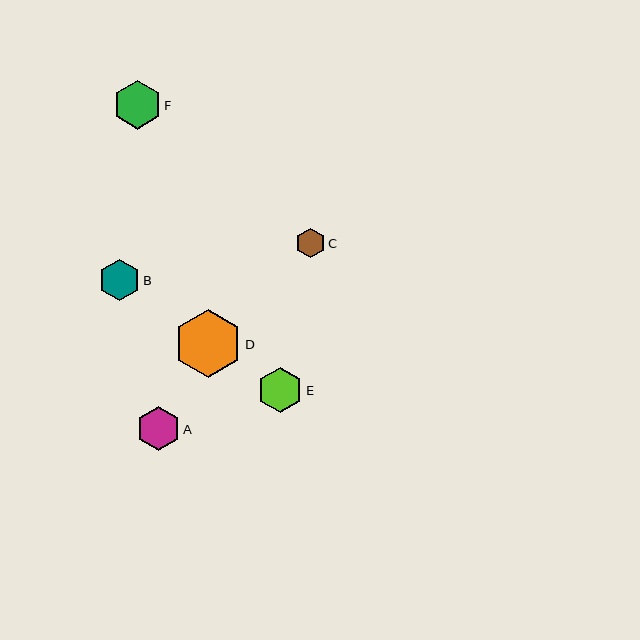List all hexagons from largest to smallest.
From largest to smallest: D, F, E, A, B, C.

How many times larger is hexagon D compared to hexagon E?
Hexagon D is approximately 1.5 times the size of hexagon E.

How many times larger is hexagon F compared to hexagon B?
Hexagon F is approximately 1.2 times the size of hexagon B.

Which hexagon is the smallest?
Hexagon C is the smallest with a size of approximately 29 pixels.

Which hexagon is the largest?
Hexagon D is the largest with a size of approximately 68 pixels.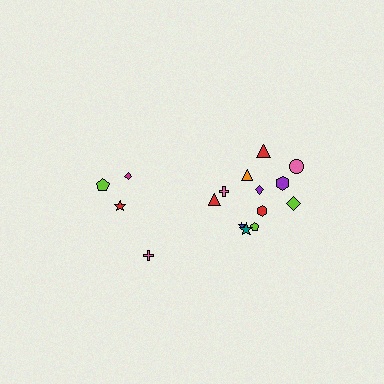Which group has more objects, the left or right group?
The right group.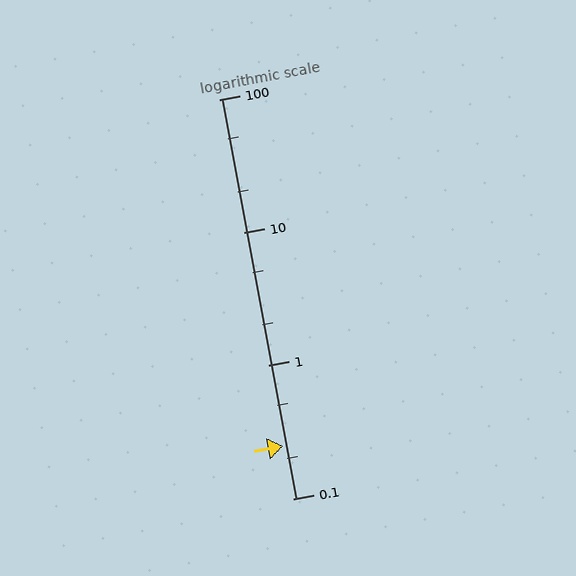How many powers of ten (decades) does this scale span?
The scale spans 3 decades, from 0.1 to 100.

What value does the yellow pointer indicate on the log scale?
The pointer indicates approximately 0.25.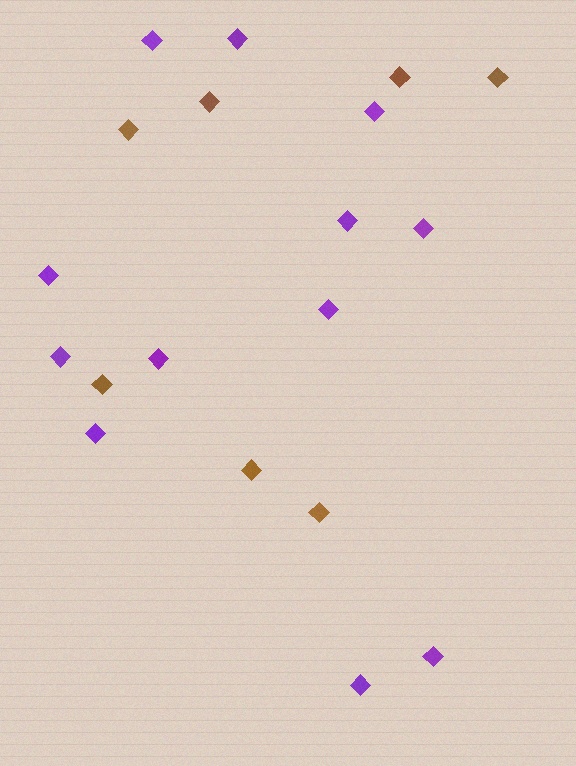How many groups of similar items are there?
There are 2 groups: one group of brown diamonds (7) and one group of purple diamonds (12).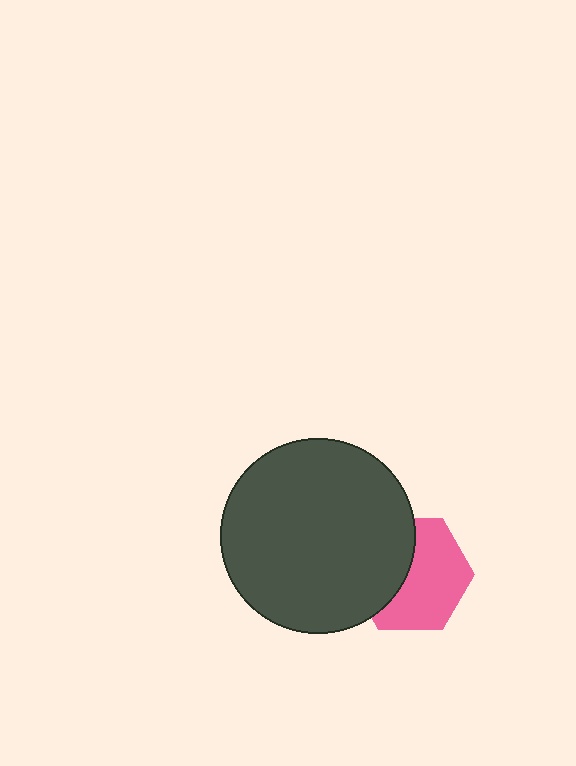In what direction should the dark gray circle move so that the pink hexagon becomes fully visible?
The dark gray circle should move left. That is the shortest direction to clear the overlap and leave the pink hexagon fully visible.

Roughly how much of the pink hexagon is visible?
About half of it is visible (roughly 59%).